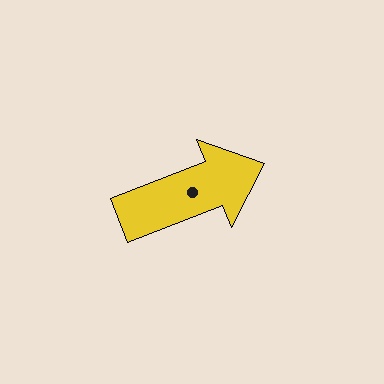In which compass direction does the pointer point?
East.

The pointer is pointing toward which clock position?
Roughly 2 o'clock.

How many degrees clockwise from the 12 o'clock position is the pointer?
Approximately 68 degrees.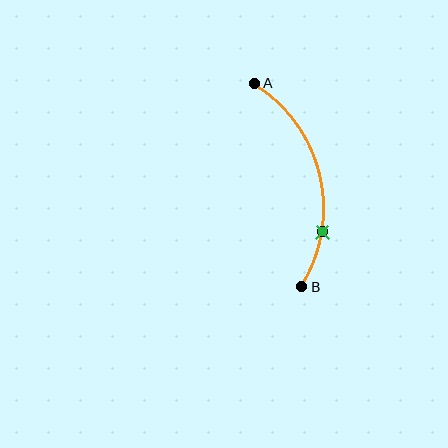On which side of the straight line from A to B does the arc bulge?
The arc bulges to the right of the straight line connecting A and B.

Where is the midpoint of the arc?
The arc midpoint is the point on the curve farthest from the straight line joining A and B. It sits to the right of that line.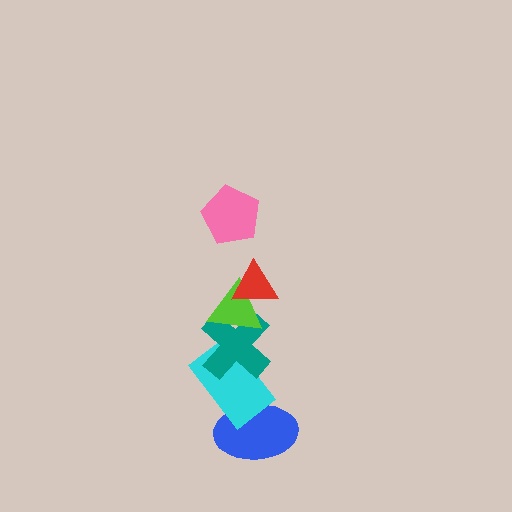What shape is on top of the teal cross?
The lime triangle is on top of the teal cross.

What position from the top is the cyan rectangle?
The cyan rectangle is 5th from the top.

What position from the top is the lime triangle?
The lime triangle is 3rd from the top.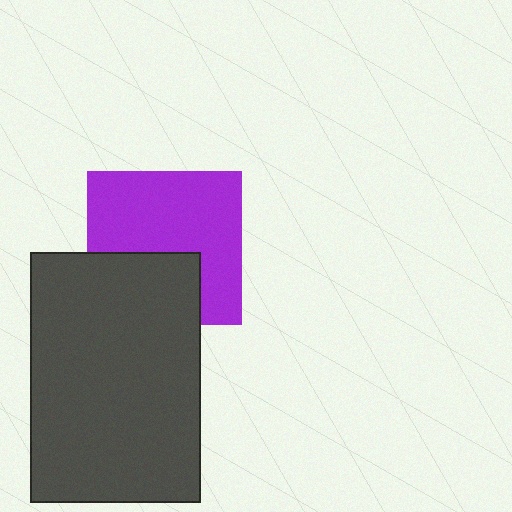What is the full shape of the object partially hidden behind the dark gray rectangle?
The partially hidden object is a purple square.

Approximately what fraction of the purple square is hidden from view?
Roughly 36% of the purple square is hidden behind the dark gray rectangle.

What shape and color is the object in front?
The object in front is a dark gray rectangle.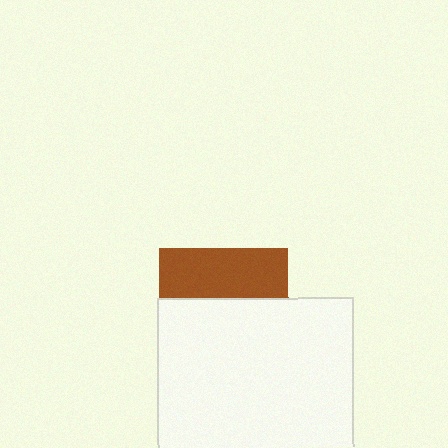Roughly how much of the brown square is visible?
A small part of it is visible (roughly 38%).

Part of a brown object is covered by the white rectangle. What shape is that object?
It is a square.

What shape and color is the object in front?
The object in front is a white rectangle.